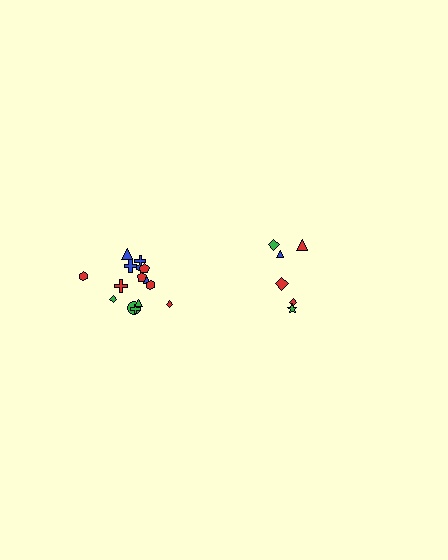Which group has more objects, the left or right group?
The left group.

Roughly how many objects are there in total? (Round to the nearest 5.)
Roughly 20 objects in total.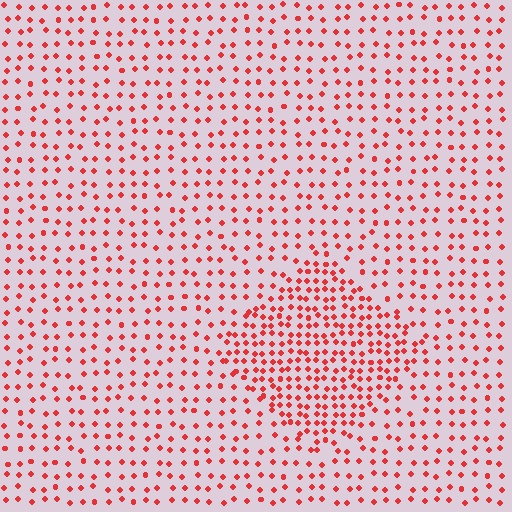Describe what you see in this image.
The image contains small red elements arranged at two different densities. A diamond-shaped region is visible where the elements are more densely packed than the surrounding area.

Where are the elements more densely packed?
The elements are more densely packed inside the diamond boundary.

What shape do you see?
I see a diamond.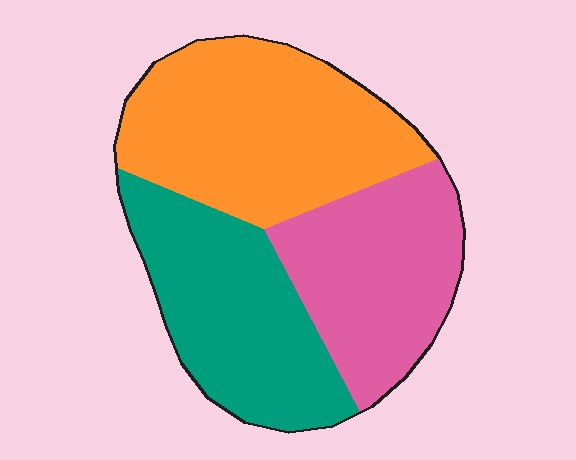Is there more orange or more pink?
Orange.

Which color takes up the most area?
Orange, at roughly 40%.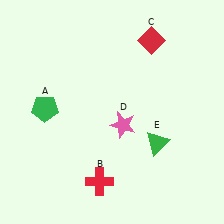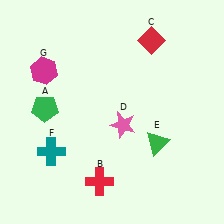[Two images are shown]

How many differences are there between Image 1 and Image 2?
There are 2 differences between the two images.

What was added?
A teal cross (F), a magenta hexagon (G) were added in Image 2.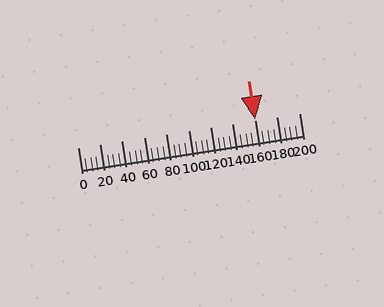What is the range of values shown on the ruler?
The ruler shows values from 0 to 200.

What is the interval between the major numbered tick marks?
The major tick marks are spaced 20 units apart.